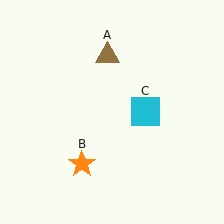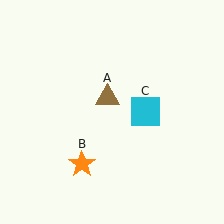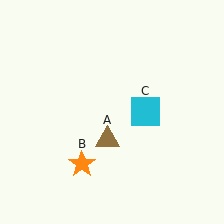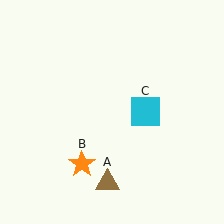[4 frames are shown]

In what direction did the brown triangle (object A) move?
The brown triangle (object A) moved down.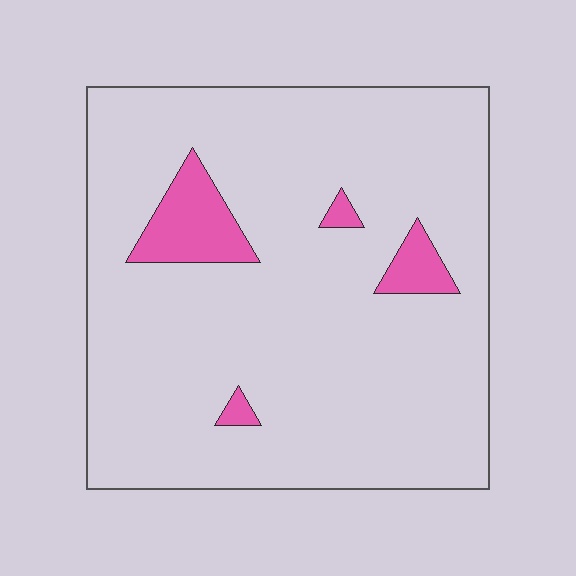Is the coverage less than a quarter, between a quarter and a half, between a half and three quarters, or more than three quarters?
Less than a quarter.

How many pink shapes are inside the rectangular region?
4.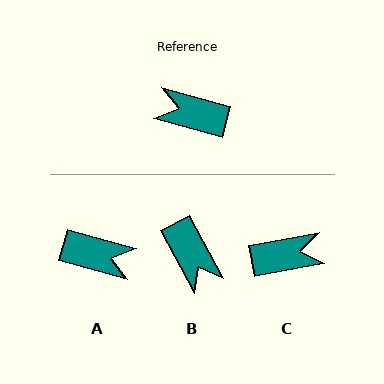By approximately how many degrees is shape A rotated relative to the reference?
Approximately 180 degrees clockwise.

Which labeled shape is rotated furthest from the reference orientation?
A, about 180 degrees away.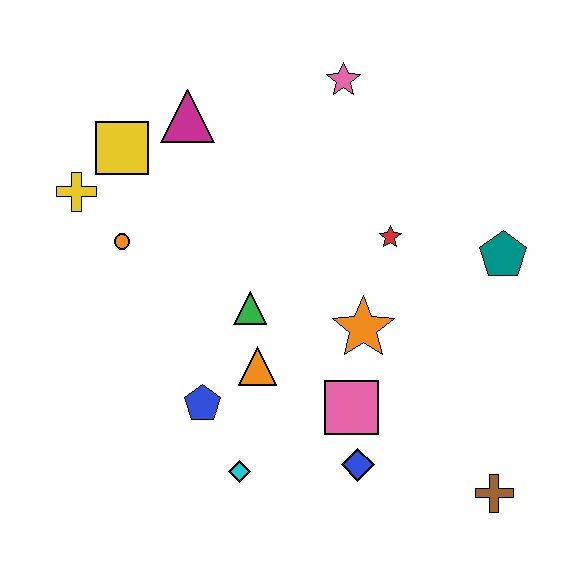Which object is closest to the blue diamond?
The pink square is closest to the blue diamond.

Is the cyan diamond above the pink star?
No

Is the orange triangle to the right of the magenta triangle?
Yes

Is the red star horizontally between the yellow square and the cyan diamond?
No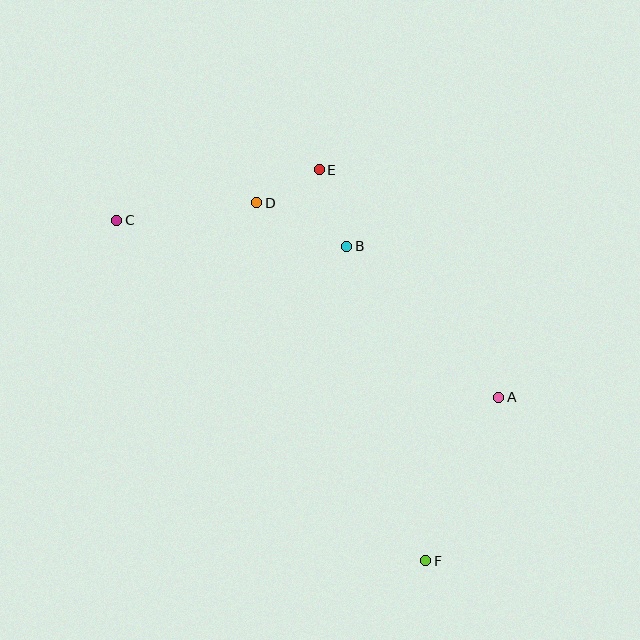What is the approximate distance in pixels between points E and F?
The distance between E and F is approximately 405 pixels.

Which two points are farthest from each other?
Points C and F are farthest from each other.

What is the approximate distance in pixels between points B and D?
The distance between B and D is approximately 100 pixels.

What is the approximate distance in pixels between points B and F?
The distance between B and F is approximately 325 pixels.